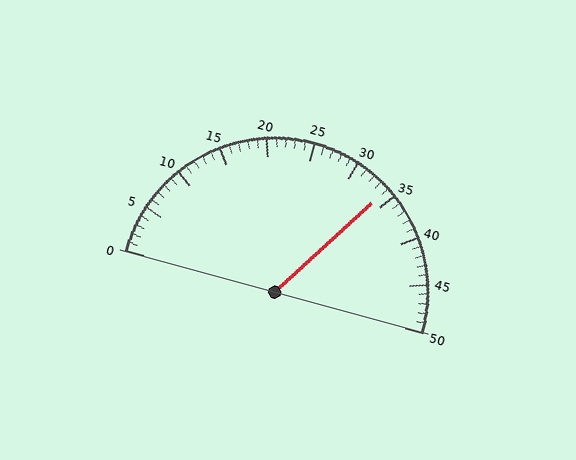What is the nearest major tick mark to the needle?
The nearest major tick mark is 35.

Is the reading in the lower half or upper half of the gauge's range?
The reading is in the upper half of the range (0 to 50).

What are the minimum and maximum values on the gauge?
The gauge ranges from 0 to 50.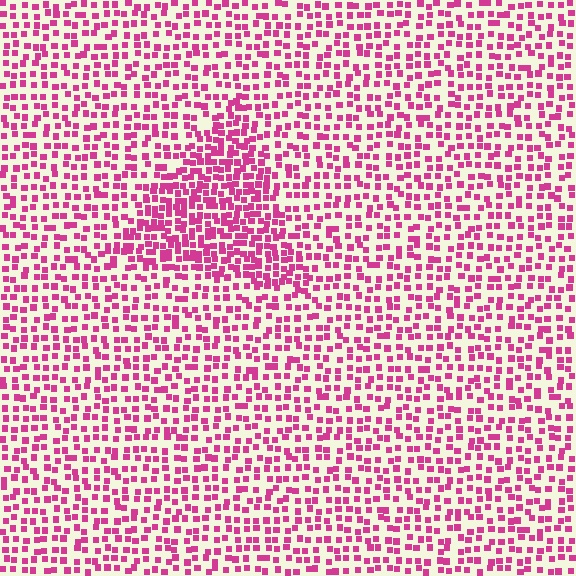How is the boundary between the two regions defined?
The boundary is defined by a change in element density (approximately 1.8x ratio). All elements are the same color, size, and shape.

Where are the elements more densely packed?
The elements are more densely packed inside the triangle boundary.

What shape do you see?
I see a triangle.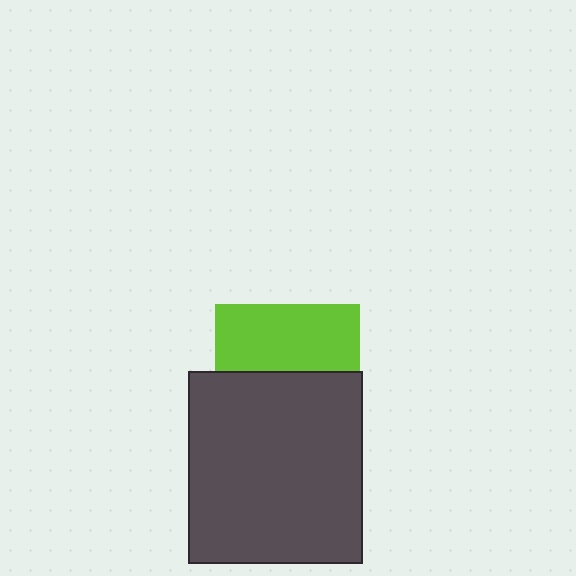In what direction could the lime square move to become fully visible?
The lime square could move up. That would shift it out from behind the dark gray rectangle entirely.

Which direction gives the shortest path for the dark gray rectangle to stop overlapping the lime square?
Moving down gives the shortest separation.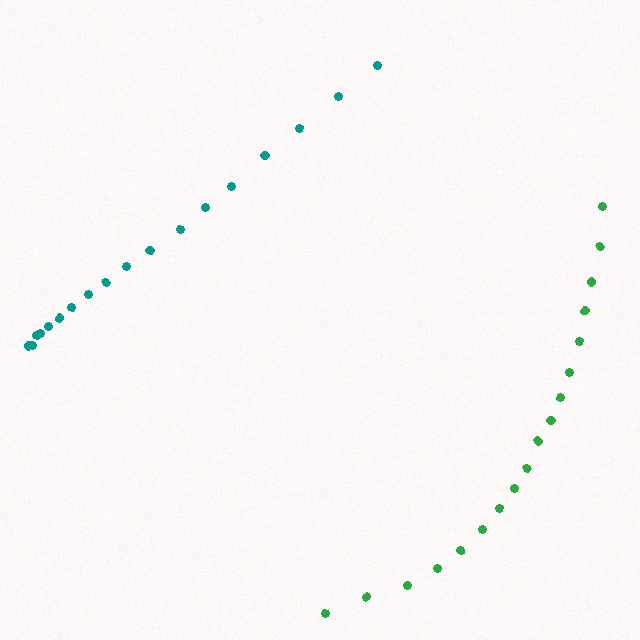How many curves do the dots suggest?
There are 2 distinct paths.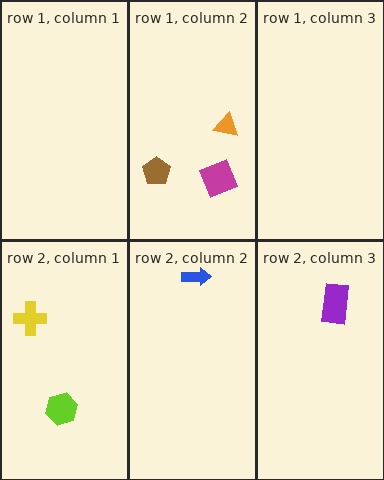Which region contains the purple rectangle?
The row 2, column 3 region.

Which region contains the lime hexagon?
The row 2, column 1 region.